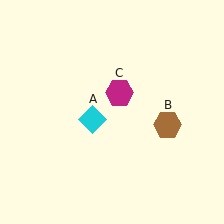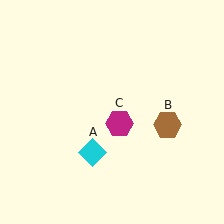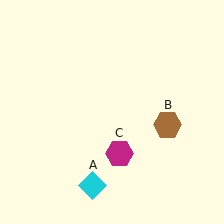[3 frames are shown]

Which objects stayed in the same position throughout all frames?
Brown hexagon (object B) remained stationary.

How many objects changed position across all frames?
2 objects changed position: cyan diamond (object A), magenta hexagon (object C).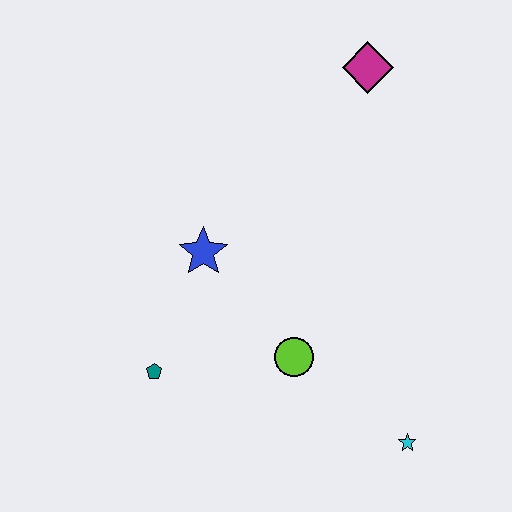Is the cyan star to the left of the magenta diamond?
No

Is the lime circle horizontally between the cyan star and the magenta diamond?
No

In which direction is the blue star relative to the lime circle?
The blue star is above the lime circle.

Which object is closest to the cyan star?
The lime circle is closest to the cyan star.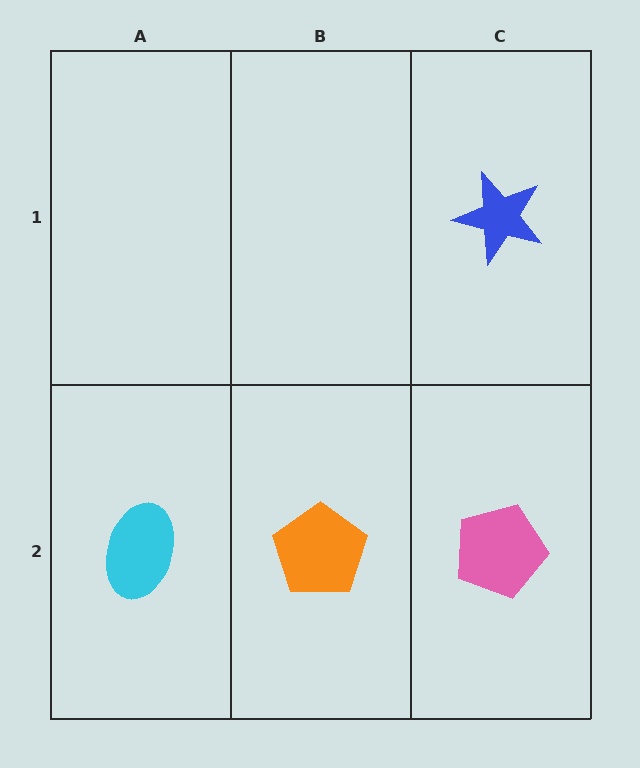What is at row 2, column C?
A pink pentagon.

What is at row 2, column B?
An orange pentagon.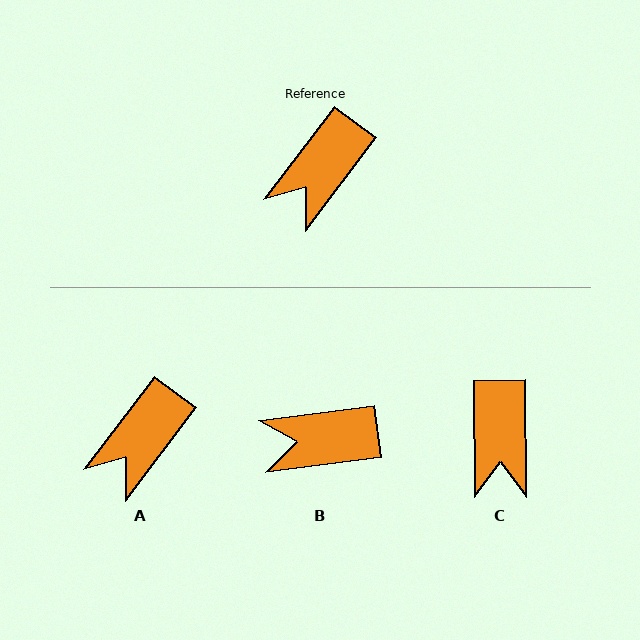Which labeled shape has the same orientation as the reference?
A.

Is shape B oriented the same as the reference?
No, it is off by about 46 degrees.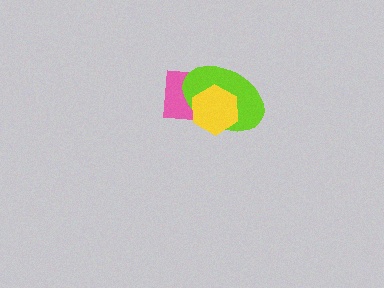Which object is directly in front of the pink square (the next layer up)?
The lime ellipse is directly in front of the pink square.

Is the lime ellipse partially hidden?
Yes, it is partially covered by another shape.